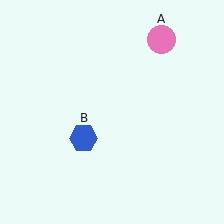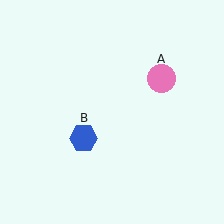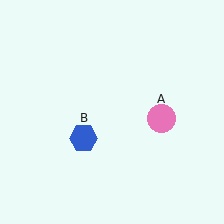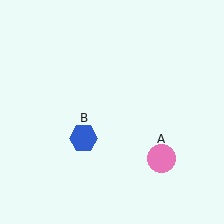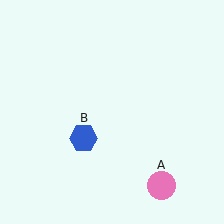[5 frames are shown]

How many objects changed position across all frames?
1 object changed position: pink circle (object A).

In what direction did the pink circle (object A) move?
The pink circle (object A) moved down.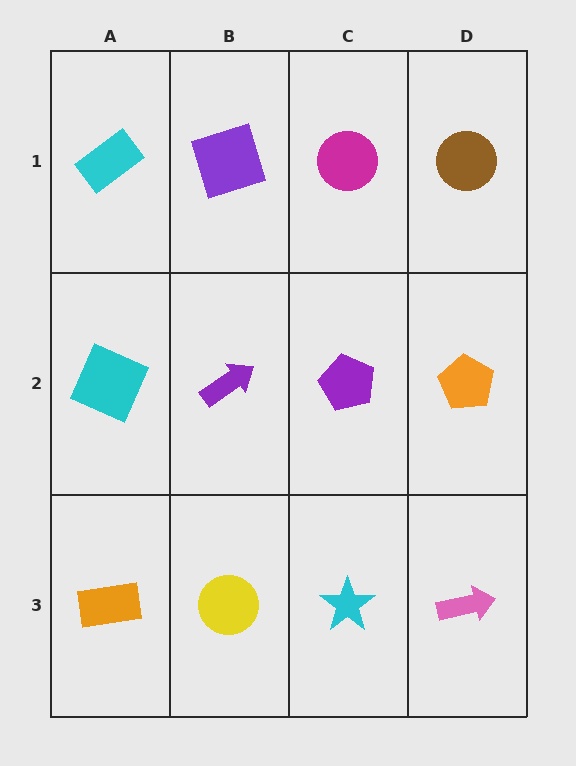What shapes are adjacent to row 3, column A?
A cyan square (row 2, column A), a yellow circle (row 3, column B).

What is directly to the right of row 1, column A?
A purple square.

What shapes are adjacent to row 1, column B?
A purple arrow (row 2, column B), a cyan rectangle (row 1, column A), a magenta circle (row 1, column C).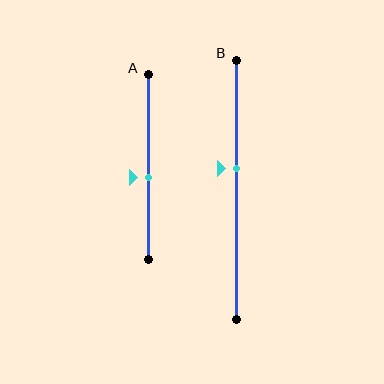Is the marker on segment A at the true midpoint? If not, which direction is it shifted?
No, the marker on segment A is shifted downward by about 6% of the segment length.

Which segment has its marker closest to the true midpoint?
Segment A has its marker closest to the true midpoint.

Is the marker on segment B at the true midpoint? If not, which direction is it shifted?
No, the marker on segment B is shifted upward by about 8% of the segment length.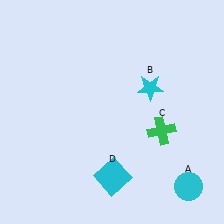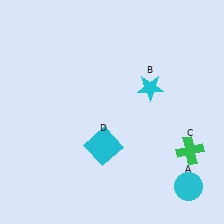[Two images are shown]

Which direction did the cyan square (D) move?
The cyan square (D) moved up.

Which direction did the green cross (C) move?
The green cross (C) moved right.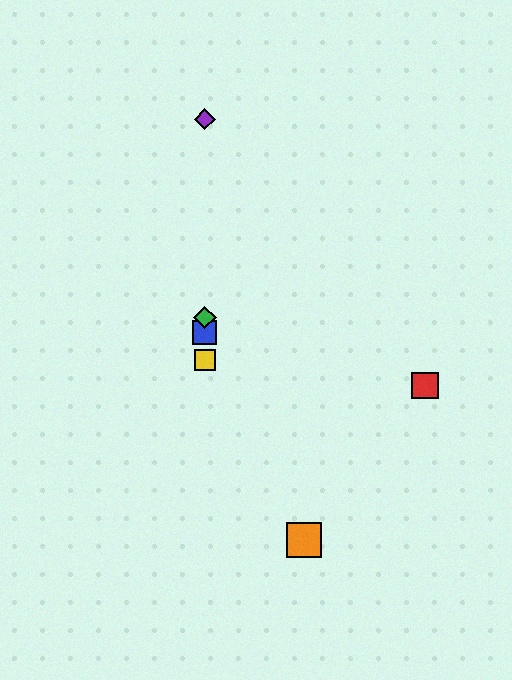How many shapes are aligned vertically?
4 shapes (the blue square, the green diamond, the yellow square, the purple diamond) are aligned vertically.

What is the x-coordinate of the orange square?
The orange square is at x≈304.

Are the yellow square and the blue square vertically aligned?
Yes, both are at x≈205.